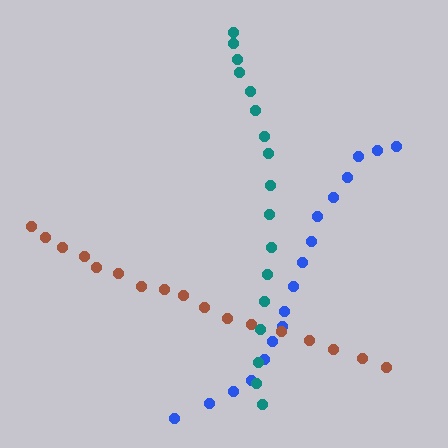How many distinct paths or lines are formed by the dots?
There are 3 distinct paths.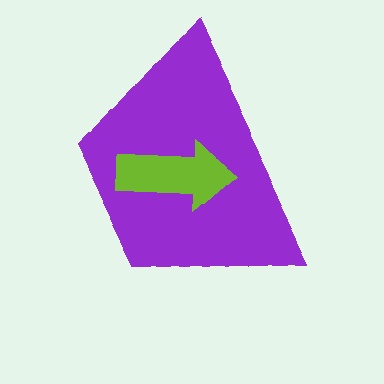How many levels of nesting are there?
2.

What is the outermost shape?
The purple trapezoid.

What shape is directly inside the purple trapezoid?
The lime arrow.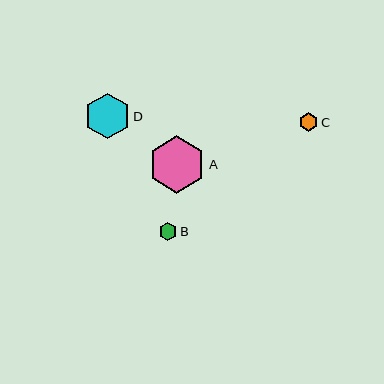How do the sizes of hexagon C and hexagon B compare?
Hexagon C and hexagon B are approximately the same size.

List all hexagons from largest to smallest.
From largest to smallest: A, D, C, B.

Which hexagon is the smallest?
Hexagon B is the smallest with a size of approximately 18 pixels.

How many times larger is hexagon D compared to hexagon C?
Hexagon D is approximately 2.5 times the size of hexagon C.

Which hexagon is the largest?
Hexagon A is the largest with a size of approximately 57 pixels.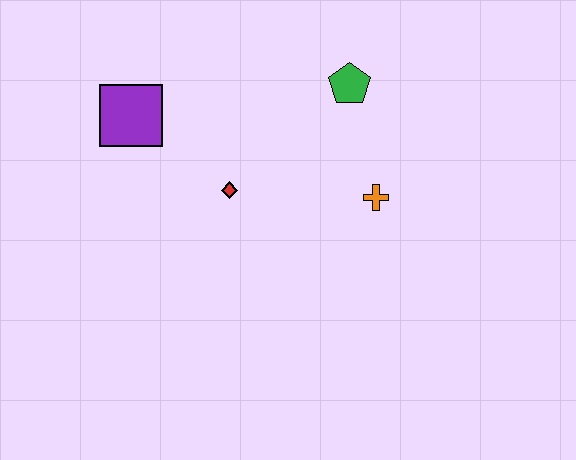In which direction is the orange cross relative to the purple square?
The orange cross is to the right of the purple square.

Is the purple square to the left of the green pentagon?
Yes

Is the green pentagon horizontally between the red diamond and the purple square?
No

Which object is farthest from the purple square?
The orange cross is farthest from the purple square.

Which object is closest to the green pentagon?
The orange cross is closest to the green pentagon.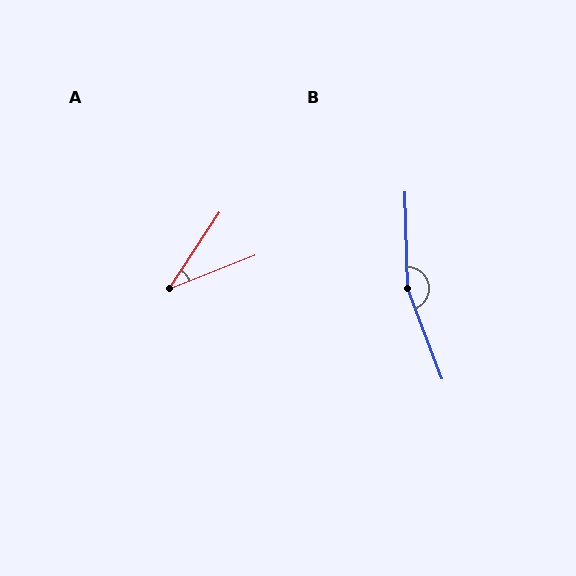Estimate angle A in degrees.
Approximately 35 degrees.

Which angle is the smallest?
A, at approximately 35 degrees.